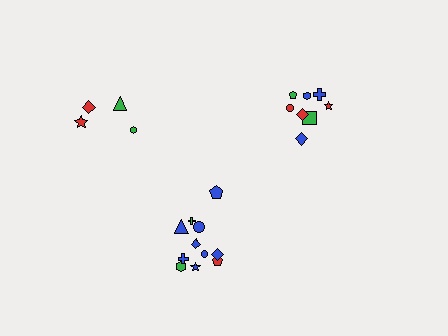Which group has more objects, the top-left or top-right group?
The top-right group.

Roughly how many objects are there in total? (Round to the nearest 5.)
Roughly 25 objects in total.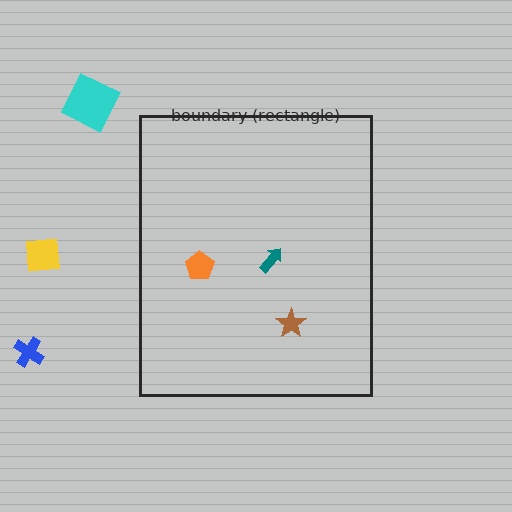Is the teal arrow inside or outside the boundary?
Inside.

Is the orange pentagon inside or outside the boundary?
Inside.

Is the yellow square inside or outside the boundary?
Outside.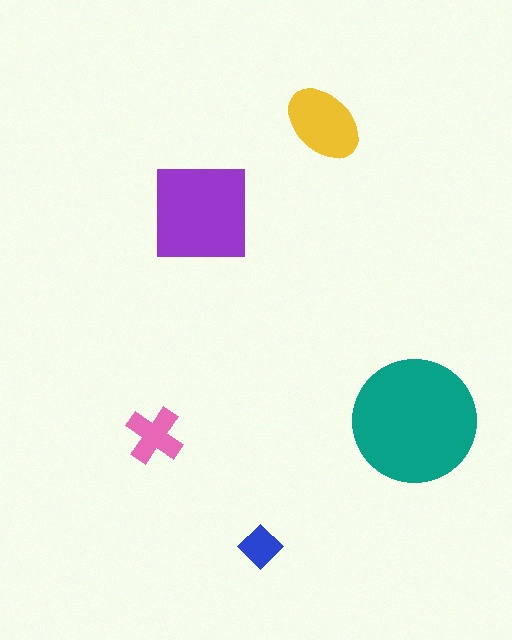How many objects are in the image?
There are 5 objects in the image.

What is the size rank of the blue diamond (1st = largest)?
5th.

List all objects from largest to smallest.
The teal circle, the purple square, the yellow ellipse, the pink cross, the blue diamond.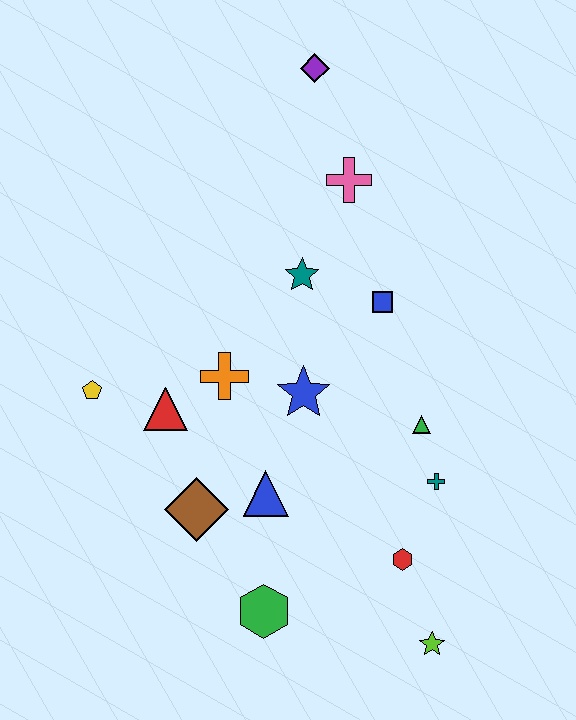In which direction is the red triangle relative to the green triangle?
The red triangle is to the left of the green triangle.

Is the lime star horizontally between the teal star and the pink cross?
No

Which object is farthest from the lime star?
The purple diamond is farthest from the lime star.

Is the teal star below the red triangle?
No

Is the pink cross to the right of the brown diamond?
Yes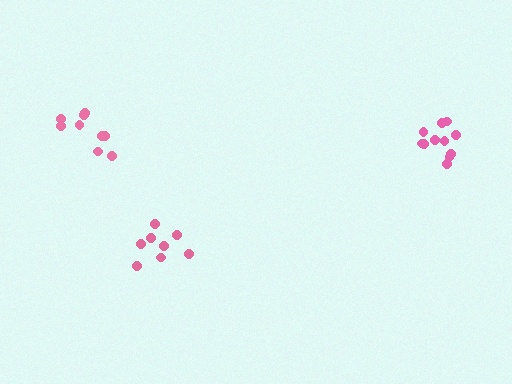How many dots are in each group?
Group 1: 9 dots, Group 2: 11 dots, Group 3: 8 dots (28 total).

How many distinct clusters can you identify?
There are 3 distinct clusters.